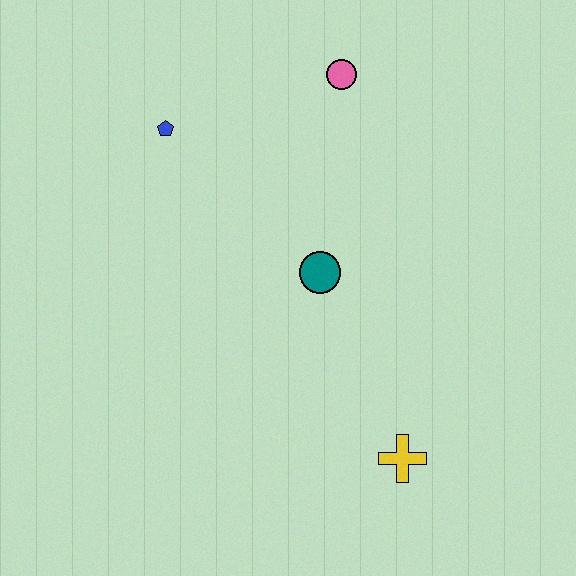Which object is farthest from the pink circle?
The yellow cross is farthest from the pink circle.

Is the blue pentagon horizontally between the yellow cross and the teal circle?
No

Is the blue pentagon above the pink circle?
No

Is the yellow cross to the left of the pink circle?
No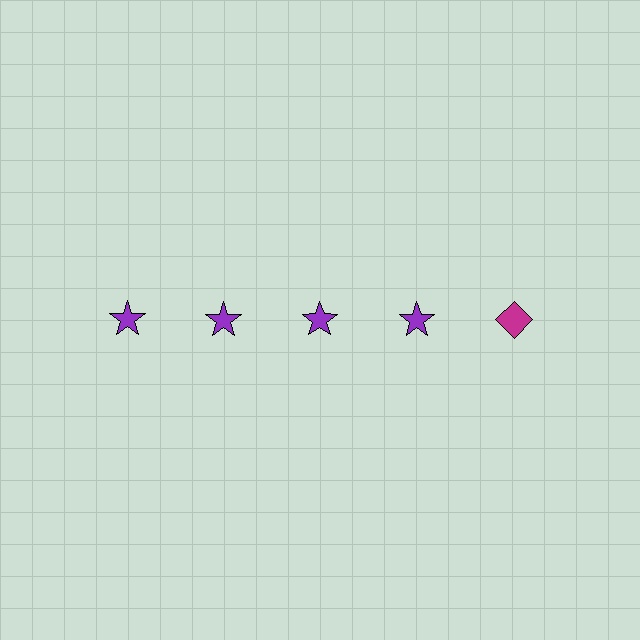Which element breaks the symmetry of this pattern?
The magenta diamond in the top row, rightmost column breaks the symmetry. All other shapes are purple stars.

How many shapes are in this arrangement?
There are 5 shapes arranged in a grid pattern.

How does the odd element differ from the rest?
It differs in both color (magenta instead of purple) and shape (diamond instead of star).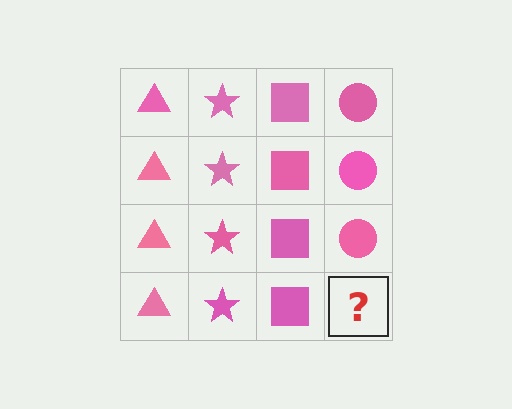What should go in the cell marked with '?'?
The missing cell should contain a pink circle.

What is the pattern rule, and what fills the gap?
The rule is that each column has a consistent shape. The gap should be filled with a pink circle.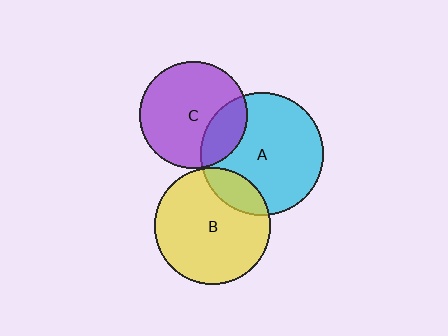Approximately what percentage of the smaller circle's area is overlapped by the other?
Approximately 15%.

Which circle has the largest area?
Circle A (cyan).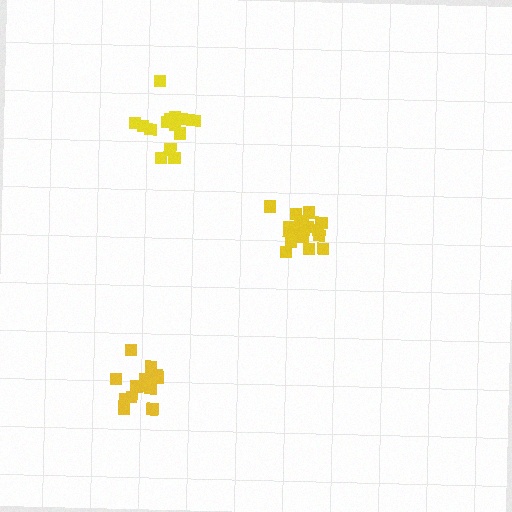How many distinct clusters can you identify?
There are 3 distinct clusters.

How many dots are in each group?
Group 1: 17 dots, Group 2: 15 dots, Group 3: 15 dots (47 total).